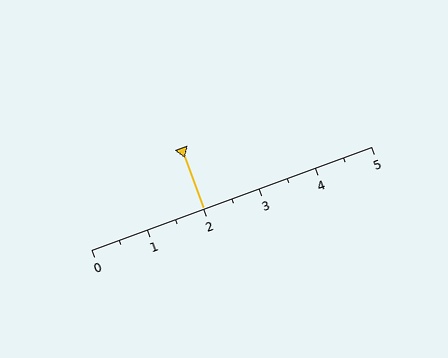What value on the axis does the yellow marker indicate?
The marker indicates approximately 2.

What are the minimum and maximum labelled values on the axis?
The axis runs from 0 to 5.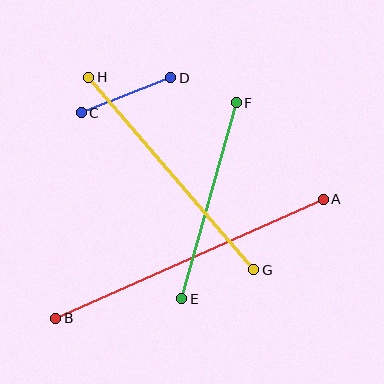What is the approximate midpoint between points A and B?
The midpoint is at approximately (190, 259) pixels.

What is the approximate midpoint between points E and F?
The midpoint is at approximately (209, 201) pixels.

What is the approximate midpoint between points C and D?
The midpoint is at approximately (126, 95) pixels.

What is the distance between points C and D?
The distance is approximately 96 pixels.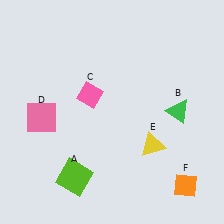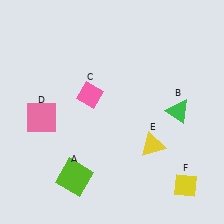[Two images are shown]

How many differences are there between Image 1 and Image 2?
There is 1 difference between the two images.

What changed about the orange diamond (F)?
In Image 1, F is orange. In Image 2, it changed to yellow.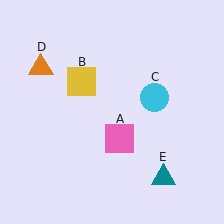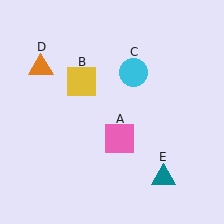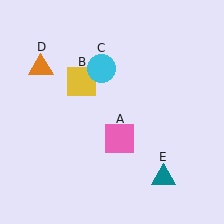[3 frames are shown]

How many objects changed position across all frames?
1 object changed position: cyan circle (object C).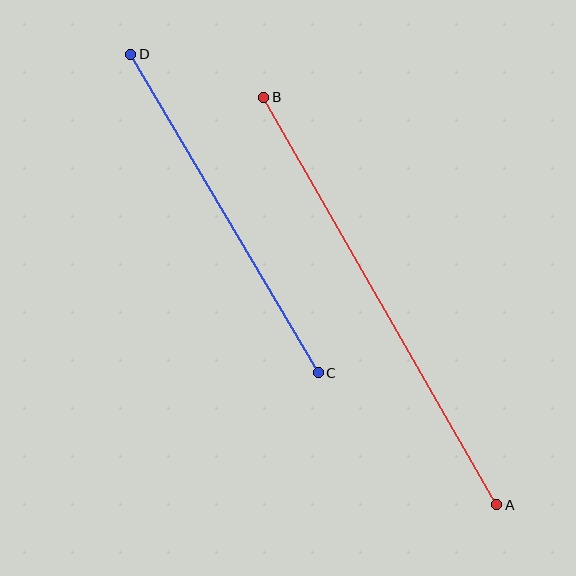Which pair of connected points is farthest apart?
Points A and B are farthest apart.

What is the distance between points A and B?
The distance is approximately 469 pixels.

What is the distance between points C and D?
The distance is approximately 370 pixels.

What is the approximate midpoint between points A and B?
The midpoint is at approximately (380, 301) pixels.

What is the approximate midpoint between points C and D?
The midpoint is at approximately (225, 213) pixels.